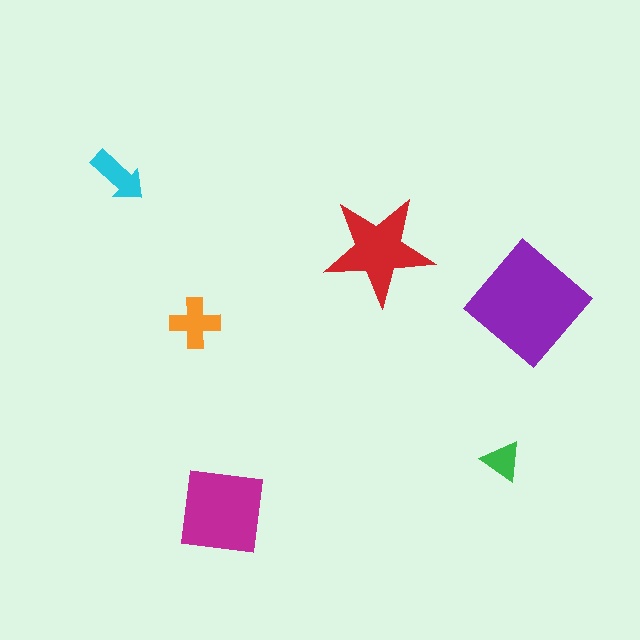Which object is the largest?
The purple diamond.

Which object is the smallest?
The green triangle.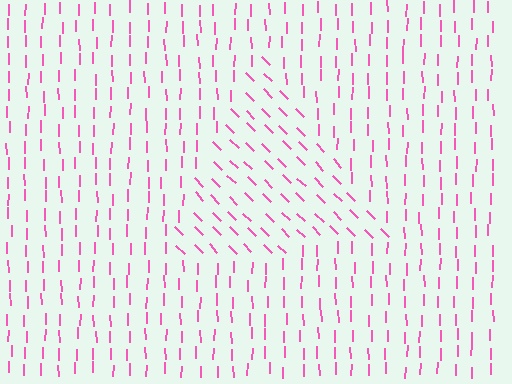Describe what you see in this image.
The image is filled with small pink line segments. A triangle region in the image has lines oriented differently from the surrounding lines, creating a visible texture boundary.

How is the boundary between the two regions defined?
The boundary is defined purely by a change in line orientation (approximately 45 degrees difference). All lines are the same color and thickness.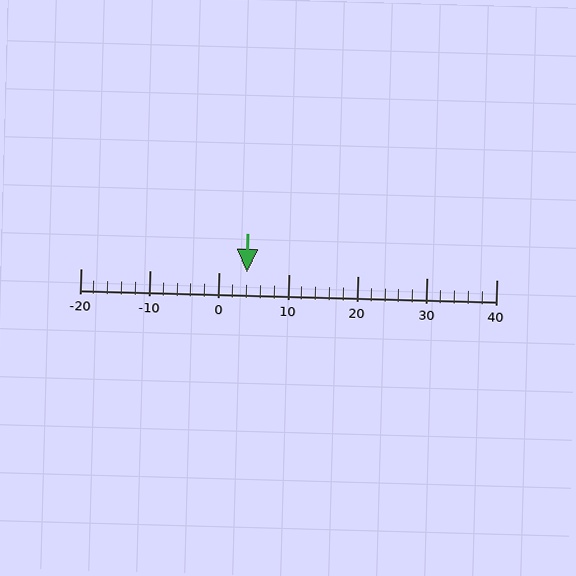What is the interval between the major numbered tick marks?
The major tick marks are spaced 10 units apart.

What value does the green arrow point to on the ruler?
The green arrow points to approximately 4.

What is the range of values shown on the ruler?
The ruler shows values from -20 to 40.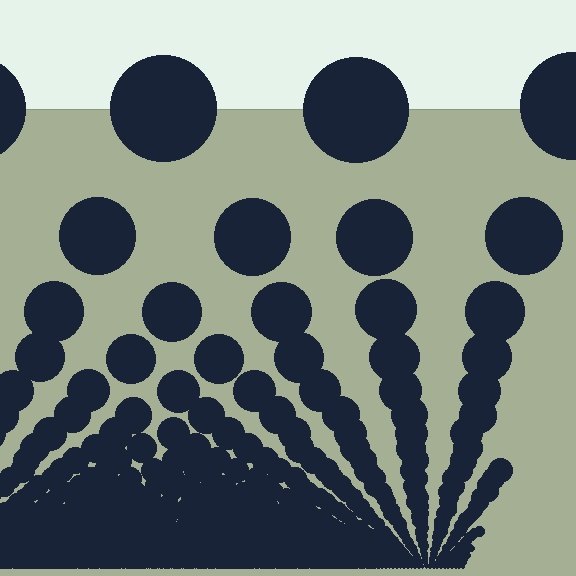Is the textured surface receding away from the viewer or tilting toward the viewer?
The surface appears to tilt toward the viewer. Texture elements get larger and sparser toward the top.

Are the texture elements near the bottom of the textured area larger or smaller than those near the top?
Smaller. The gradient is inverted — elements near the bottom are smaller and denser.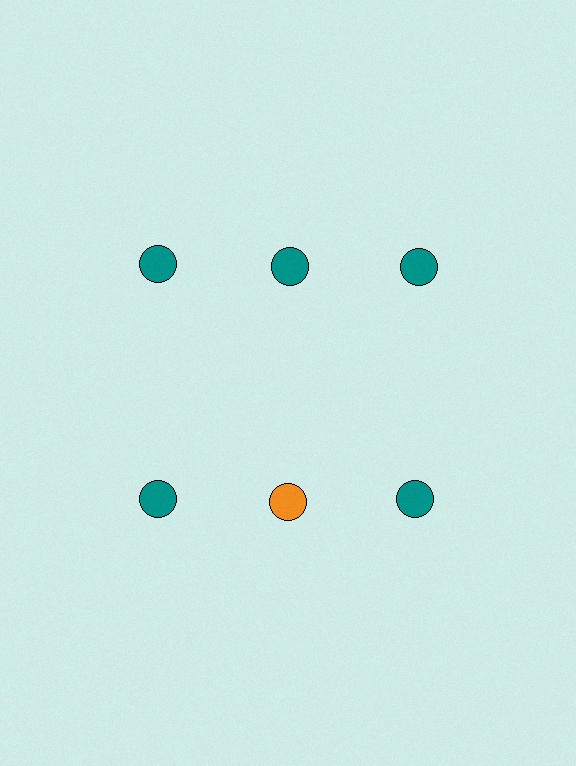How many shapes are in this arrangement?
There are 6 shapes arranged in a grid pattern.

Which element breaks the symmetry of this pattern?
The orange circle in the second row, second from left column breaks the symmetry. All other shapes are teal circles.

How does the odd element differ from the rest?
It has a different color: orange instead of teal.